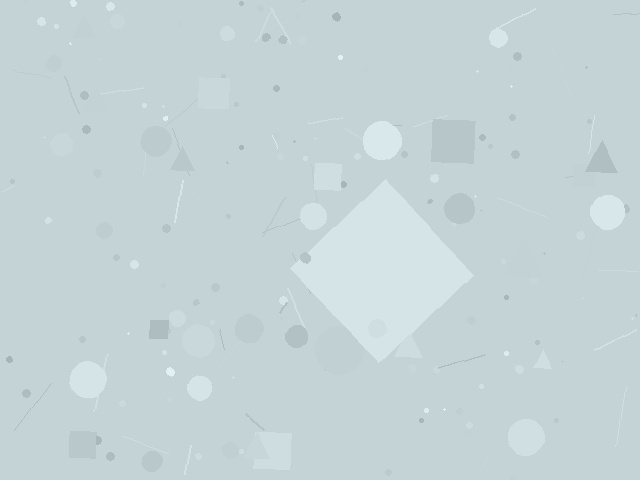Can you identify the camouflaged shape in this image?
The camouflaged shape is a diamond.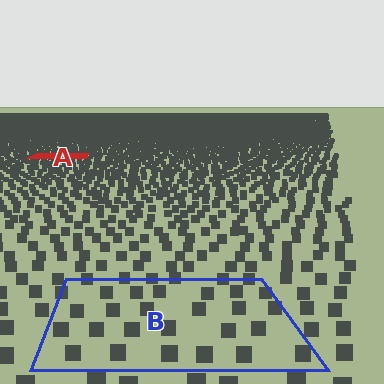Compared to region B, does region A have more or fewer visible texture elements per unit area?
Region A has more texture elements per unit area — they are packed more densely because it is farther away.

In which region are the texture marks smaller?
The texture marks are smaller in region A, because it is farther away.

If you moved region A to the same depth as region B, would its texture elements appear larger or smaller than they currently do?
They would appear larger. At a closer depth, the same texture elements are projected at a bigger on-screen size.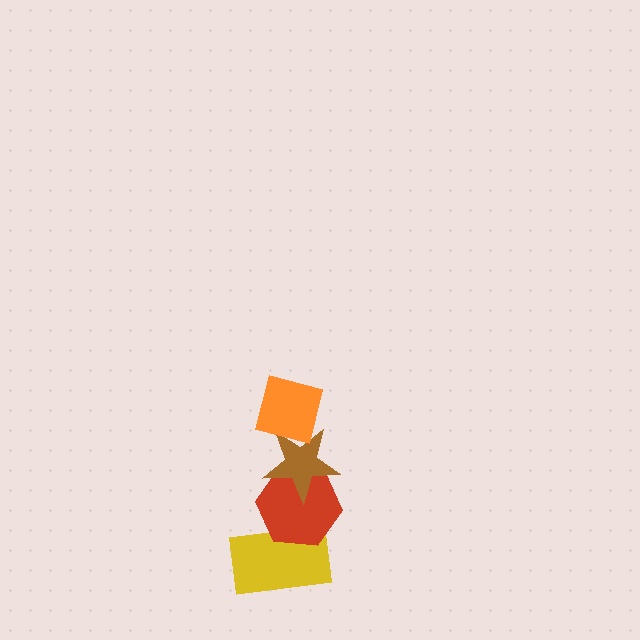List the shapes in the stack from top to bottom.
From top to bottom: the orange square, the brown star, the red hexagon, the yellow rectangle.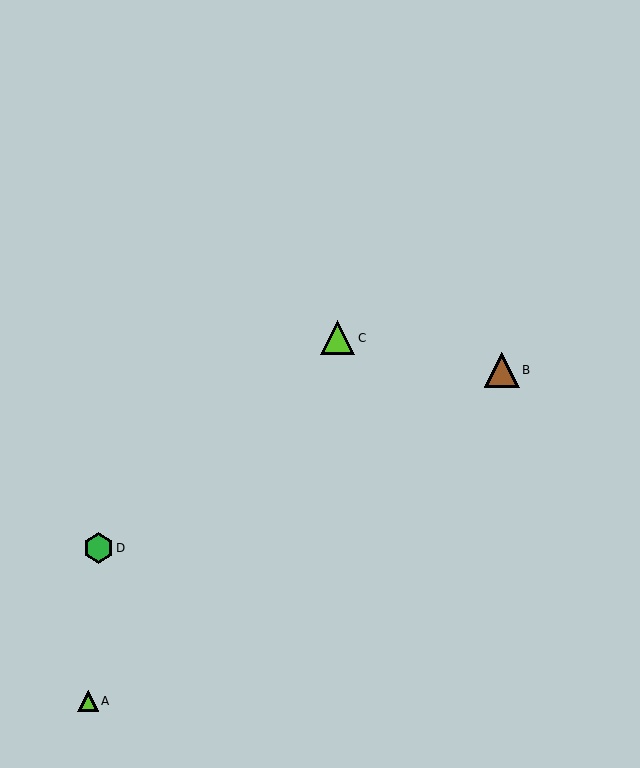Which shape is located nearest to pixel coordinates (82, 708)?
The lime triangle (labeled A) at (88, 701) is nearest to that location.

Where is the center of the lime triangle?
The center of the lime triangle is at (88, 701).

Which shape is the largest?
The brown triangle (labeled B) is the largest.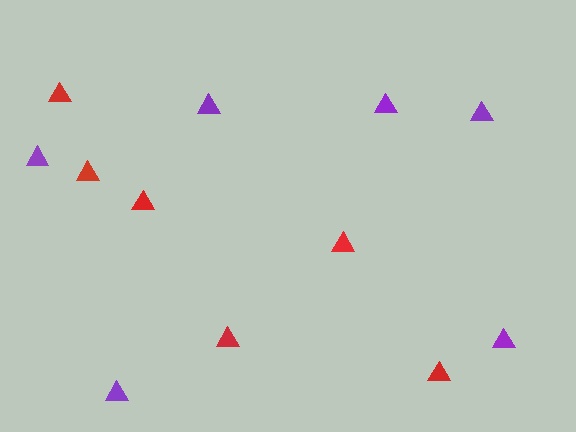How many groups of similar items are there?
There are 2 groups: one group of red triangles (6) and one group of purple triangles (6).